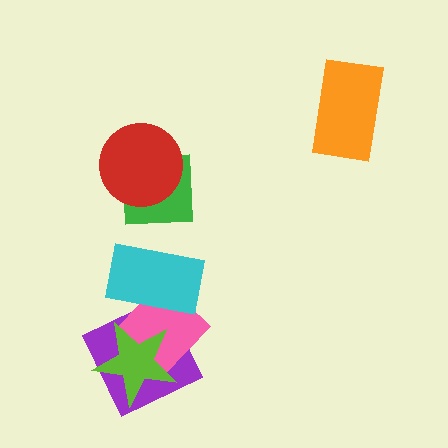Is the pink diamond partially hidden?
Yes, it is partially covered by another shape.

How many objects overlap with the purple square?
3 objects overlap with the purple square.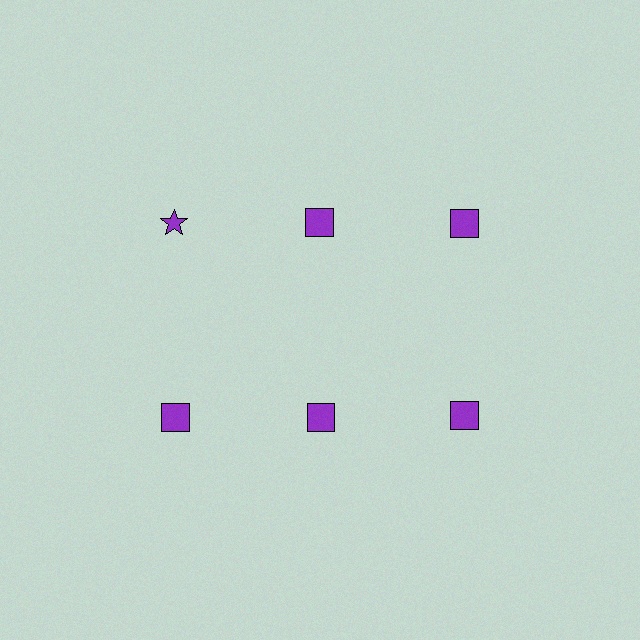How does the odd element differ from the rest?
It has a different shape: star instead of square.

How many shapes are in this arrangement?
There are 6 shapes arranged in a grid pattern.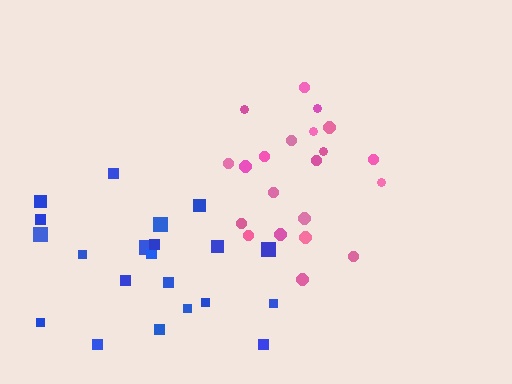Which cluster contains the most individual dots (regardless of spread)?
Pink (21).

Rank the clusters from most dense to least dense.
pink, blue.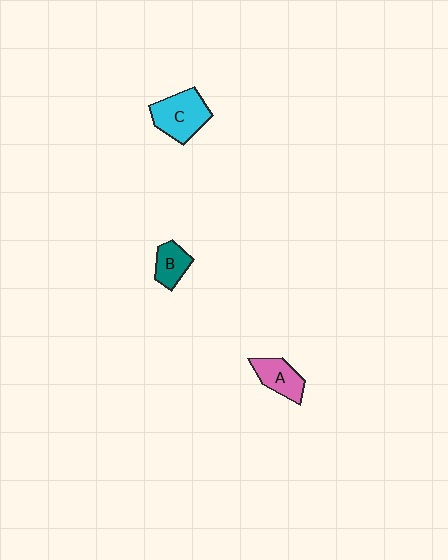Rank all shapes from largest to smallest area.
From largest to smallest: C (cyan), A (pink), B (teal).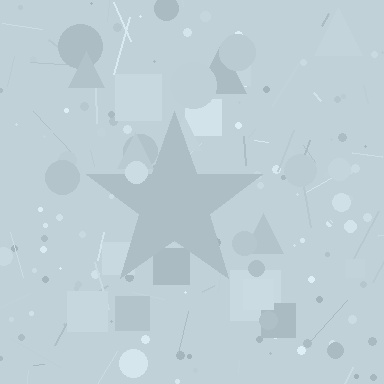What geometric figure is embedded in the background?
A star is embedded in the background.